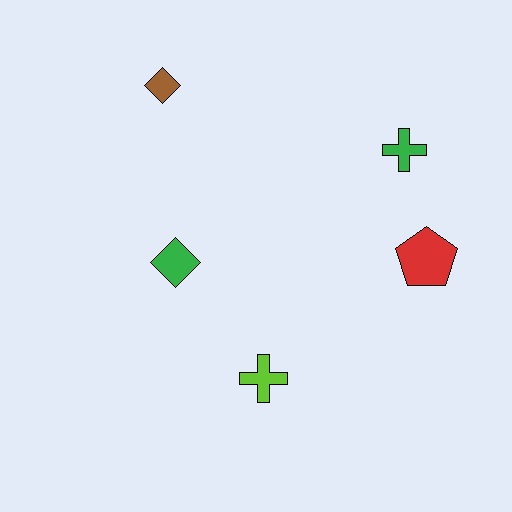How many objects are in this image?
There are 5 objects.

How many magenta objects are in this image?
There are no magenta objects.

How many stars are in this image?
There are no stars.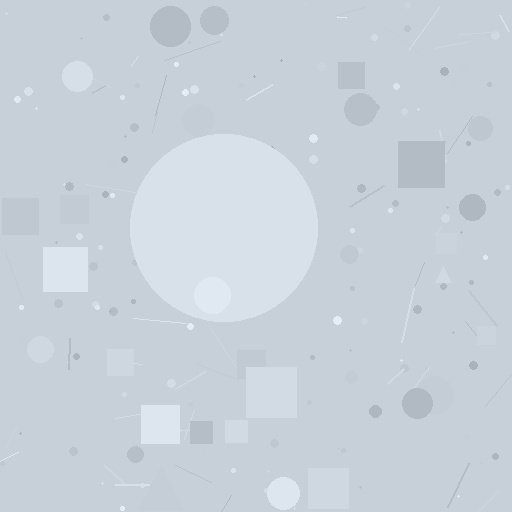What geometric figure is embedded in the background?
A circle is embedded in the background.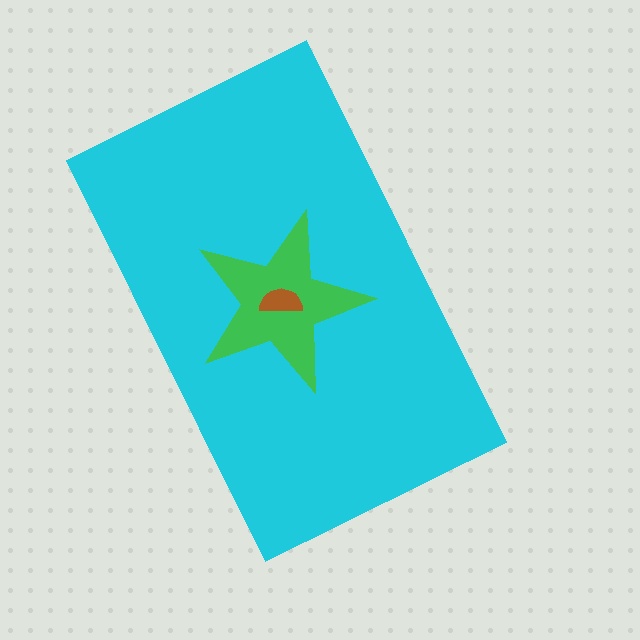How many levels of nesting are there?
3.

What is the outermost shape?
The cyan rectangle.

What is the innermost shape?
The brown semicircle.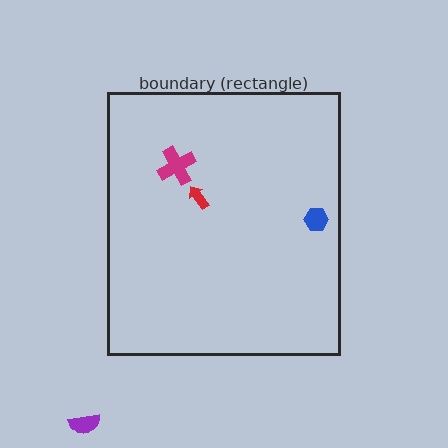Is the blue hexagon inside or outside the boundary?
Inside.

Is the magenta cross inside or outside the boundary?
Inside.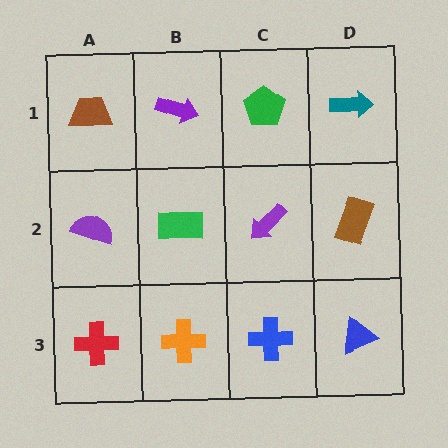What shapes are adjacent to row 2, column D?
A teal arrow (row 1, column D), a blue triangle (row 3, column D), a purple arrow (row 2, column C).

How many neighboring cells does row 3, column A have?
2.